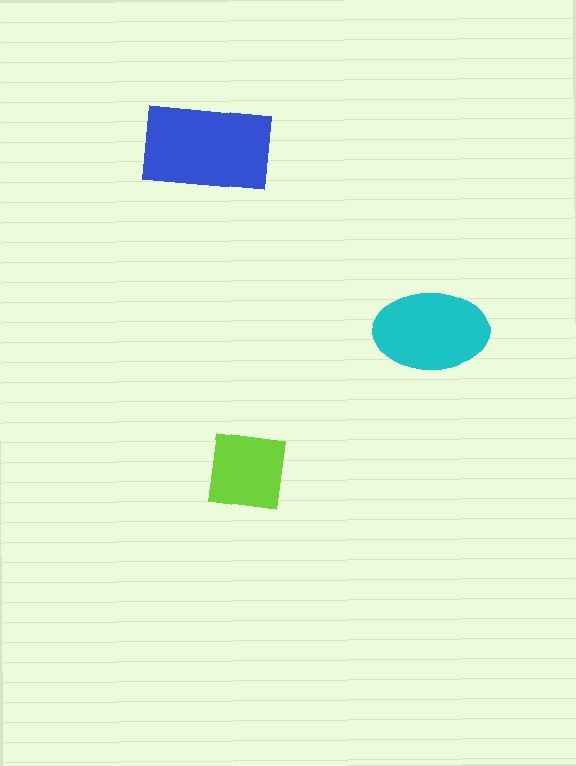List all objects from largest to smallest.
The blue rectangle, the cyan ellipse, the lime square.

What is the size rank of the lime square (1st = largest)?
3rd.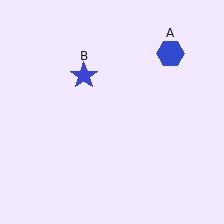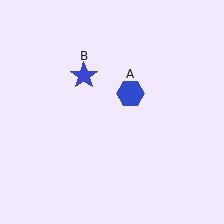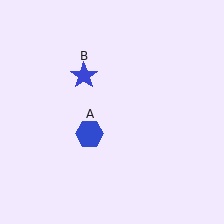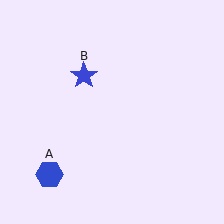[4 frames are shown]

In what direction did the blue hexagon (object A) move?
The blue hexagon (object A) moved down and to the left.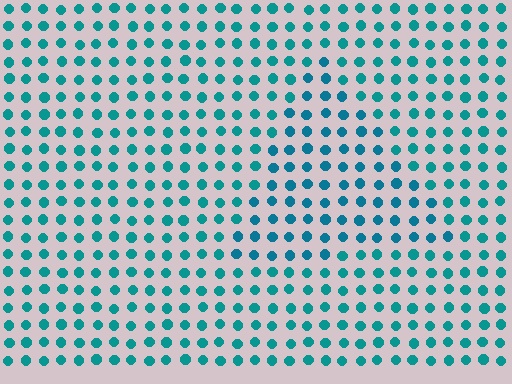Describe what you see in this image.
The image is filled with small teal elements in a uniform arrangement. A triangle-shaped region is visible where the elements are tinted to a slightly different hue, forming a subtle color boundary.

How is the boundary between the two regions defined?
The boundary is defined purely by a slight shift in hue (about 15 degrees). Spacing, size, and orientation are identical on both sides.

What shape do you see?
I see a triangle.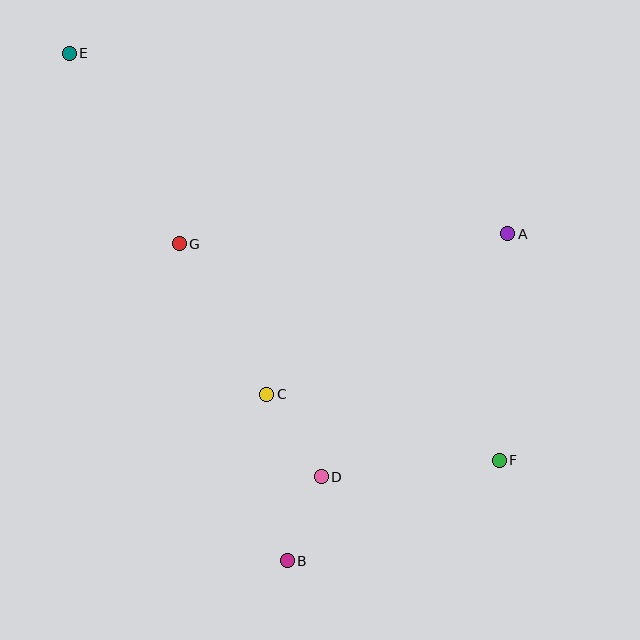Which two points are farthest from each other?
Points E and F are farthest from each other.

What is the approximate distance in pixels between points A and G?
The distance between A and G is approximately 329 pixels.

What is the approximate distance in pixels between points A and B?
The distance between A and B is approximately 394 pixels.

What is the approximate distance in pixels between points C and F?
The distance between C and F is approximately 241 pixels.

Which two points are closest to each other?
Points B and D are closest to each other.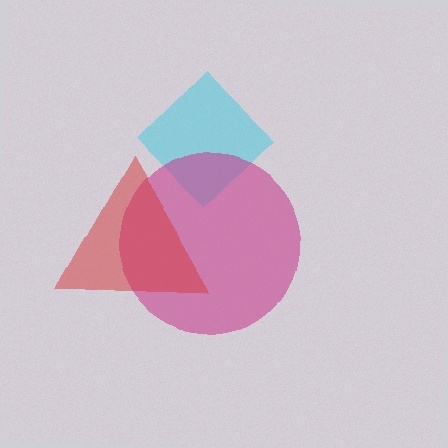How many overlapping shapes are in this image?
There are 3 overlapping shapes in the image.